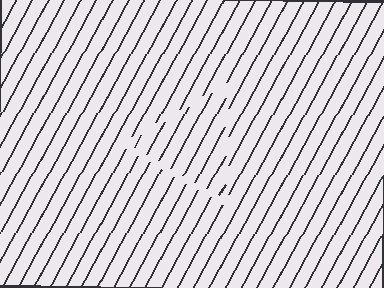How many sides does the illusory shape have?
3 sides — the line-ends trace a triangle.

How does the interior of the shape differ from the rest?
The interior of the shape contains the same grating, shifted by half a period — the contour is defined by the phase discontinuity where line-ends from the inner and outer gratings abut.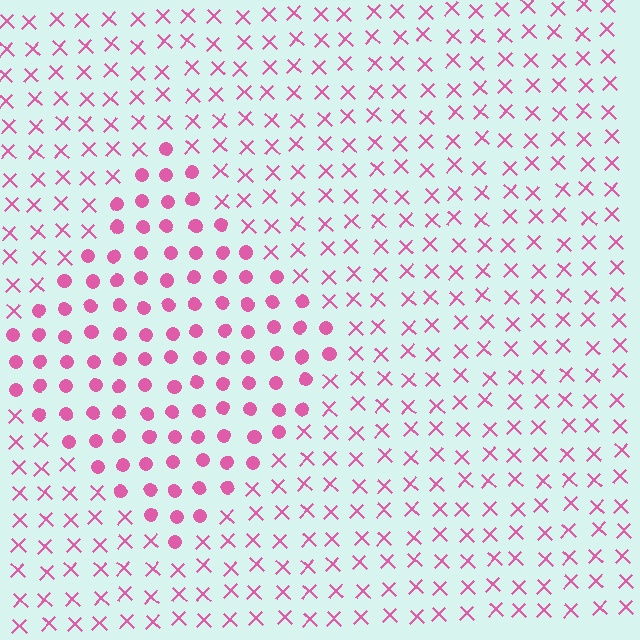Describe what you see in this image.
The image is filled with small pink elements arranged in a uniform grid. A diamond-shaped region contains circles, while the surrounding area contains X marks. The boundary is defined purely by the change in element shape.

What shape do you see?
I see a diamond.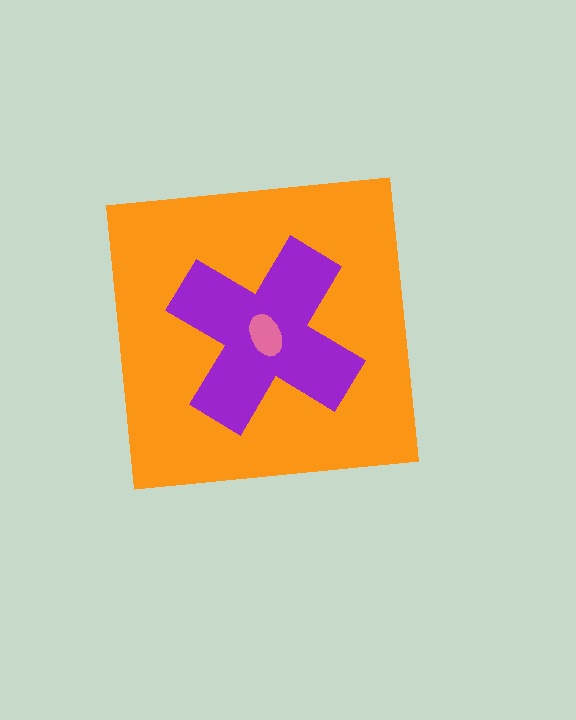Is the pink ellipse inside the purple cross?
Yes.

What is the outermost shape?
The orange square.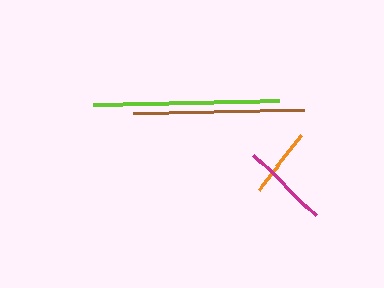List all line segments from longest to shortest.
From longest to shortest: lime, brown, magenta, orange.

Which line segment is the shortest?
The orange line is the shortest at approximately 69 pixels.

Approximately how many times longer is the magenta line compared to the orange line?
The magenta line is approximately 1.3 times the length of the orange line.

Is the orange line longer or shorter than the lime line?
The lime line is longer than the orange line.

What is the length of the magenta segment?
The magenta segment is approximately 87 pixels long.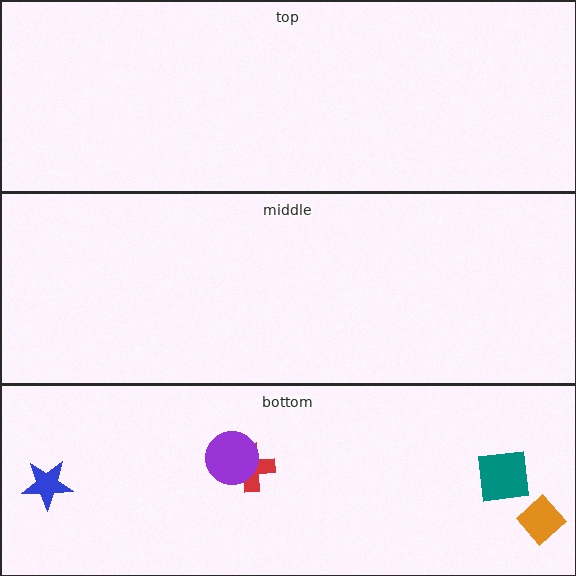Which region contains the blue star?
The bottom region.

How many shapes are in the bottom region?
5.